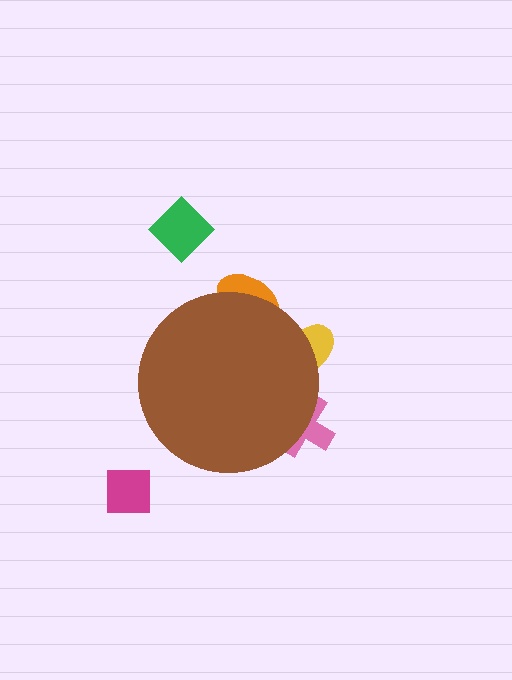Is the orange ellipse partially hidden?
Yes, the orange ellipse is partially hidden behind the brown circle.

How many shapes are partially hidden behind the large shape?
3 shapes are partially hidden.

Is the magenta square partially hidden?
No, the magenta square is fully visible.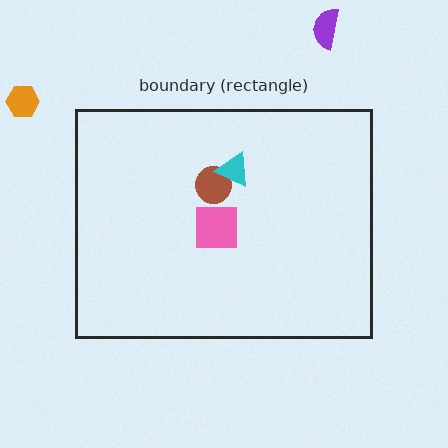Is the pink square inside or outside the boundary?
Inside.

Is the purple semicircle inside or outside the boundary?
Outside.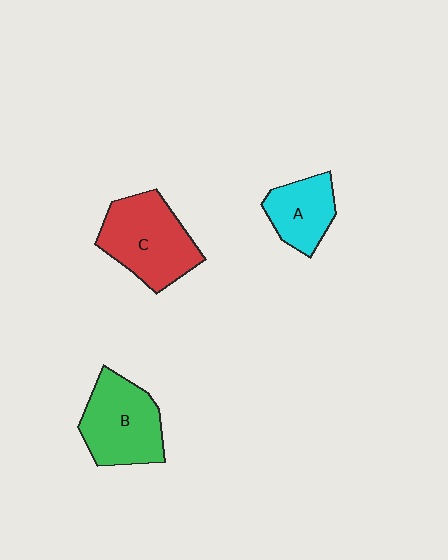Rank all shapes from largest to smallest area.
From largest to smallest: C (red), B (green), A (cyan).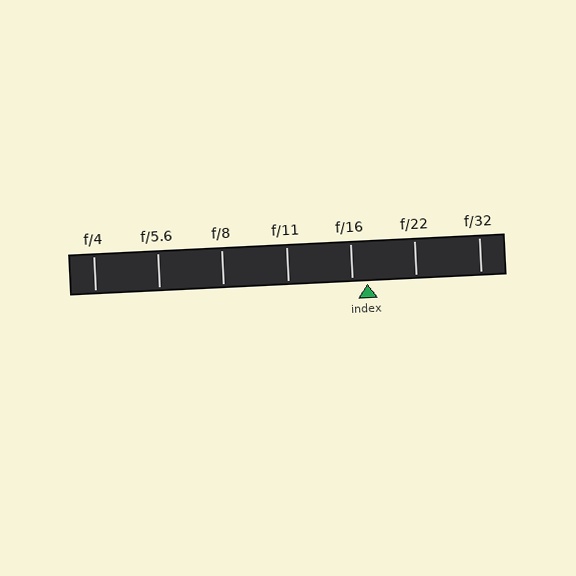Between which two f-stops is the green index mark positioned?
The index mark is between f/16 and f/22.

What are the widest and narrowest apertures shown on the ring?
The widest aperture shown is f/4 and the narrowest is f/32.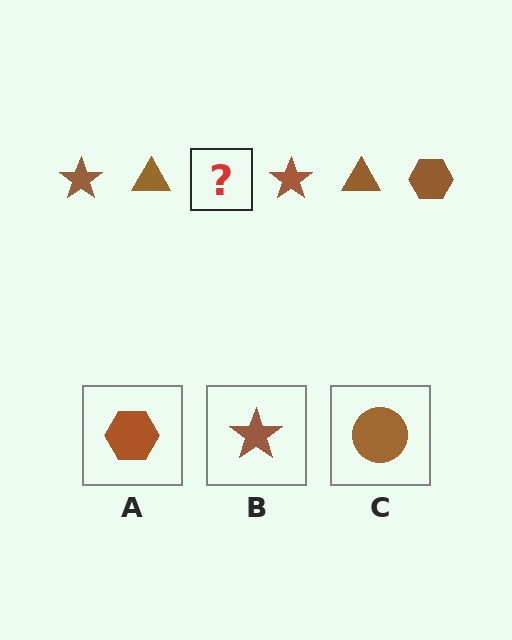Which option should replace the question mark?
Option A.